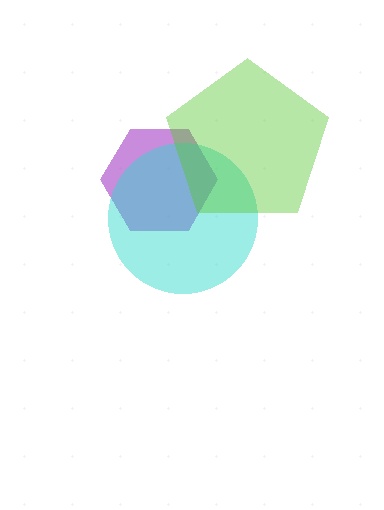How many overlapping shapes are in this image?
There are 3 overlapping shapes in the image.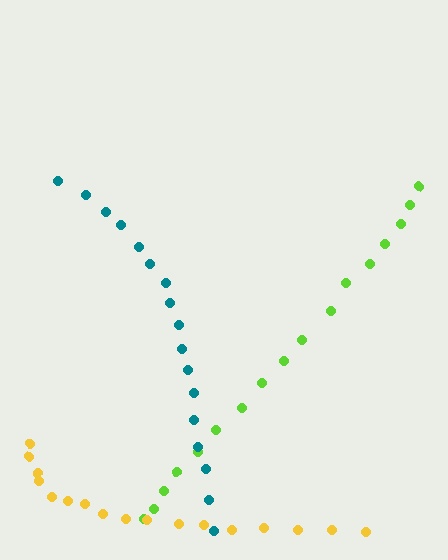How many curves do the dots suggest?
There are 3 distinct paths.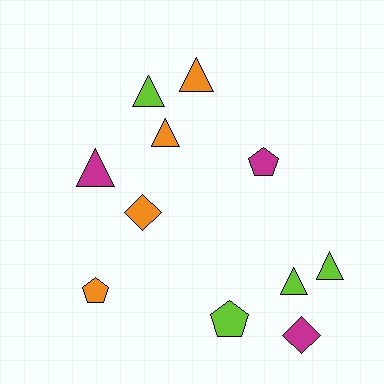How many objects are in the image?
There are 11 objects.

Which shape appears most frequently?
Triangle, with 6 objects.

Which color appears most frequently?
Lime, with 4 objects.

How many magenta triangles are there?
There is 1 magenta triangle.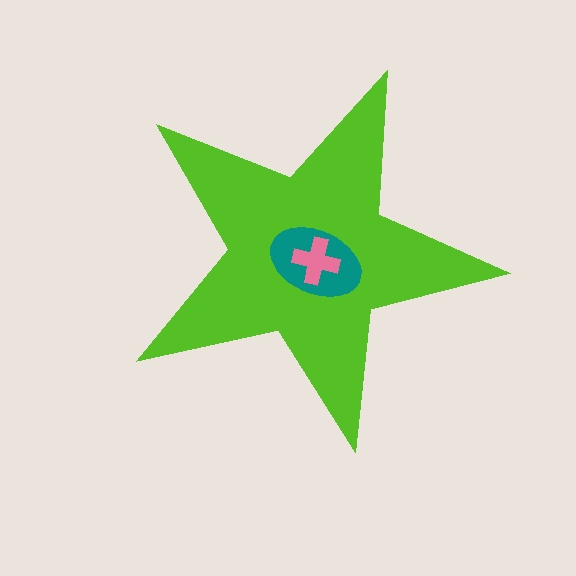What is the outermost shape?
The lime star.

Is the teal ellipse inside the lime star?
Yes.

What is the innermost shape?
The pink cross.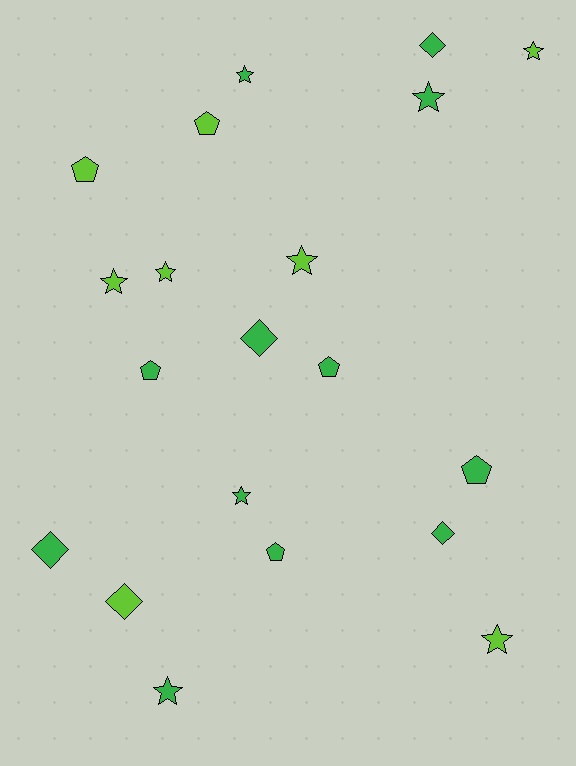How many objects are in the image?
There are 20 objects.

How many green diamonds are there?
There are 4 green diamonds.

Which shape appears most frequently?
Star, with 9 objects.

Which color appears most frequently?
Green, with 12 objects.